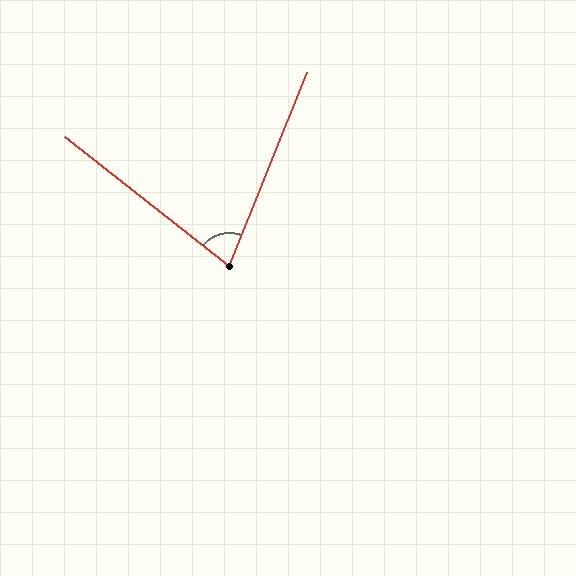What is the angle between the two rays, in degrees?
Approximately 74 degrees.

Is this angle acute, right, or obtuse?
It is acute.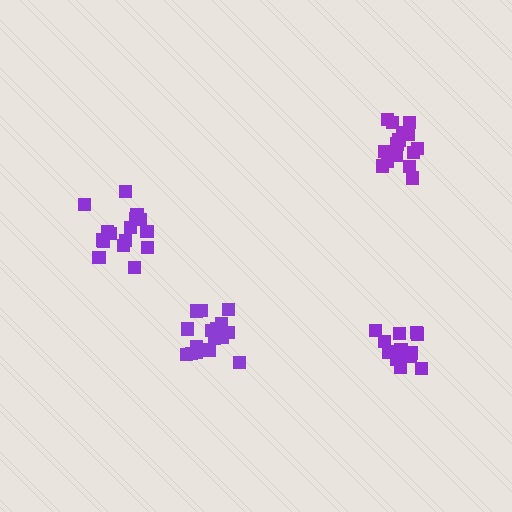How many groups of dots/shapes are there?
There are 4 groups.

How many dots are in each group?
Group 1: 16 dots, Group 2: 15 dots, Group 3: 12 dots, Group 4: 16 dots (59 total).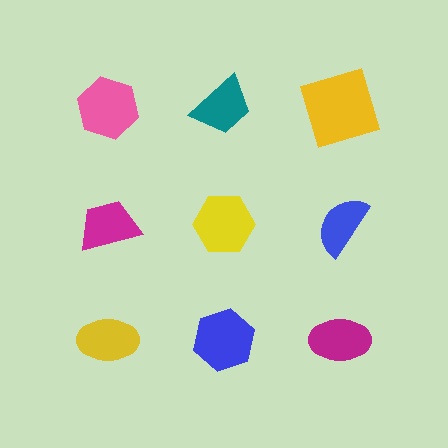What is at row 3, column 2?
A blue hexagon.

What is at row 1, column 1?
A pink hexagon.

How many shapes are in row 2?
3 shapes.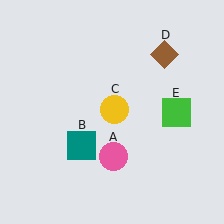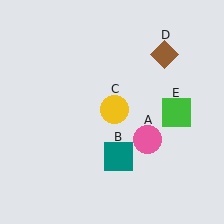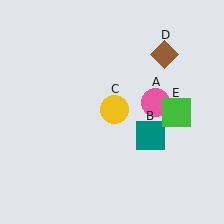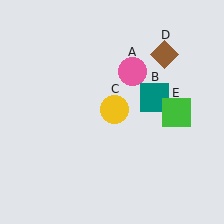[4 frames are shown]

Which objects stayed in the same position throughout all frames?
Yellow circle (object C) and brown diamond (object D) and green square (object E) remained stationary.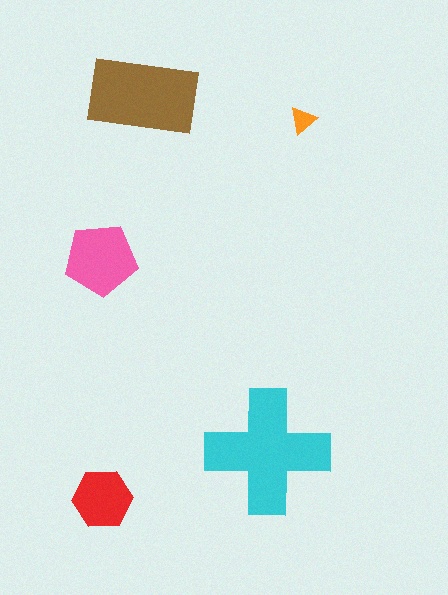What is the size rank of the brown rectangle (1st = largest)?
2nd.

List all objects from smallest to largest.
The orange triangle, the red hexagon, the pink pentagon, the brown rectangle, the cyan cross.